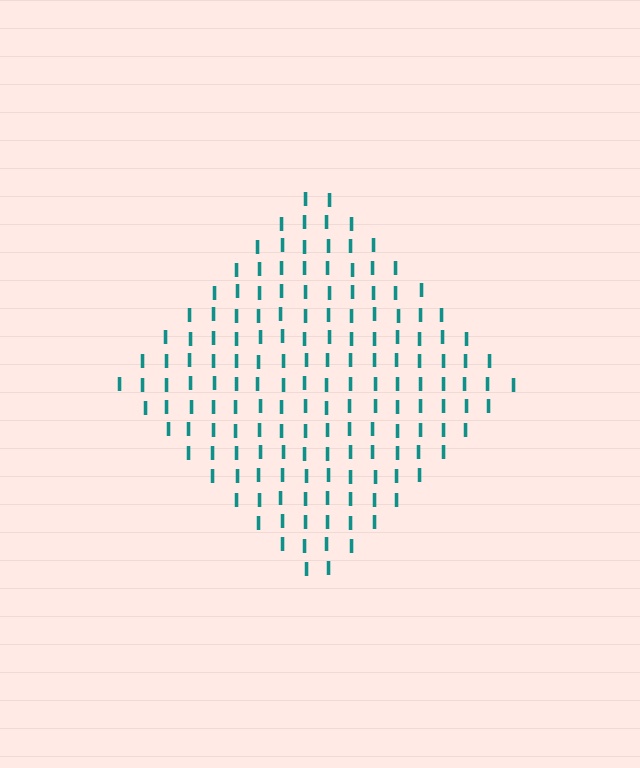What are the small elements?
The small elements are letter I's.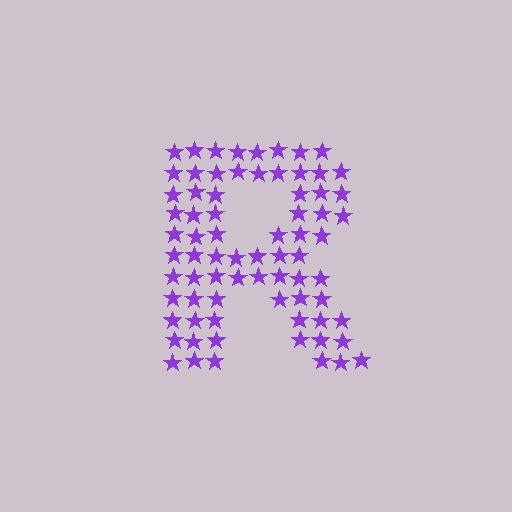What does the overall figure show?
The overall figure shows the letter R.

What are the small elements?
The small elements are stars.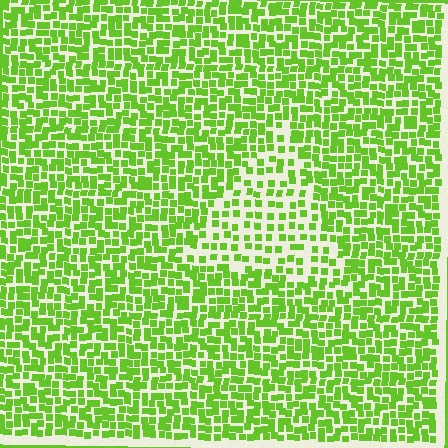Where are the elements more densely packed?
The elements are more densely packed outside the triangle boundary.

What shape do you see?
I see a triangle.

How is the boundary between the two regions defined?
The boundary is defined by a change in element density (approximately 1.9x ratio). All elements are the same color, size, and shape.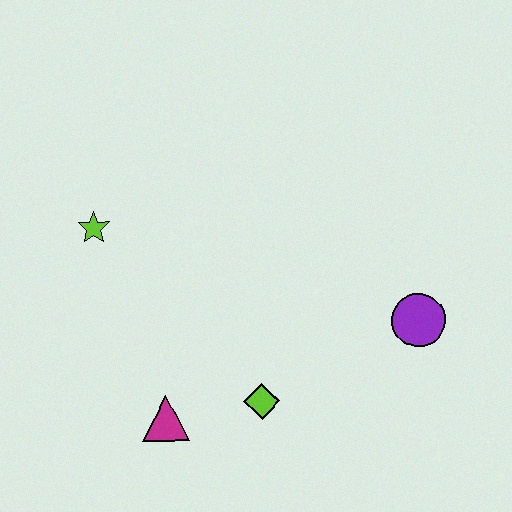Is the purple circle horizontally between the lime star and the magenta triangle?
No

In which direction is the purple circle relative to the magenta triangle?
The purple circle is to the right of the magenta triangle.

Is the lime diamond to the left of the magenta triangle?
No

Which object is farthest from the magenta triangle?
The purple circle is farthest from the magenta triangle.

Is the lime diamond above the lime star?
No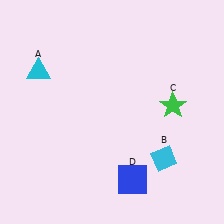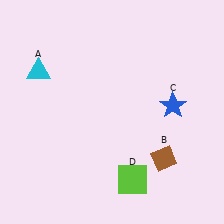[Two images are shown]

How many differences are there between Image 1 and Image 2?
There are 3 differences between the two images.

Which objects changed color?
B changed from cyan to brown. C changed from green to blue. D changed from blue to lime.